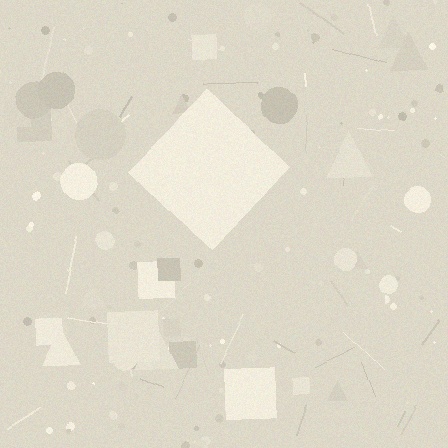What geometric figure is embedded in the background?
A diamond is embedded in the background.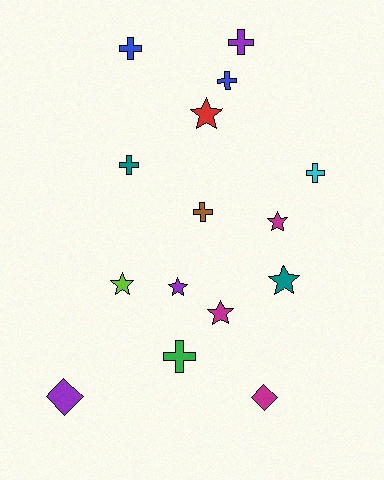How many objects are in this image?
There are 15 objects.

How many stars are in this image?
There are 6 stars.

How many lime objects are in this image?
There is 1 lime object.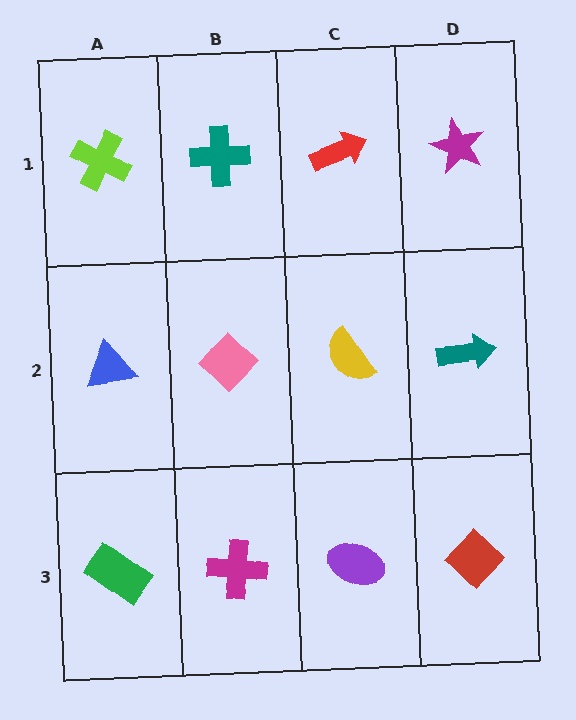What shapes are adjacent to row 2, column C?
A red arrow (row 1, column C), a purple ellipse (row 3, column C), a pink diamond (row 2, column B), a teal arrow (row 2, column D).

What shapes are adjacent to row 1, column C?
A yellow semicircle (row 2, column C), a teal cross (row 1, column B), a magenta star (row 1, column D).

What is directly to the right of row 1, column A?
A teal cross.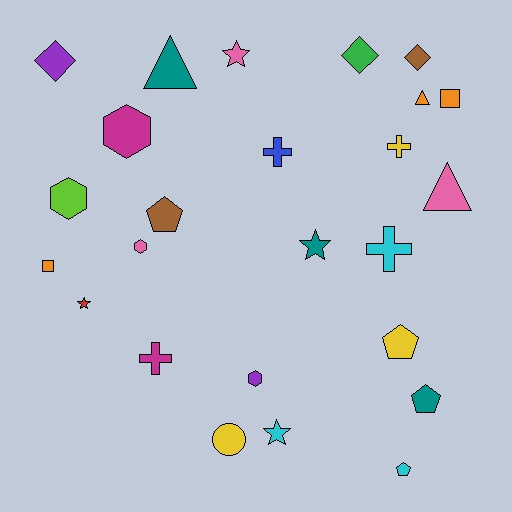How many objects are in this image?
There are 25 objects.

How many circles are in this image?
There is 1 circle.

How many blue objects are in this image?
There is 1 blue object.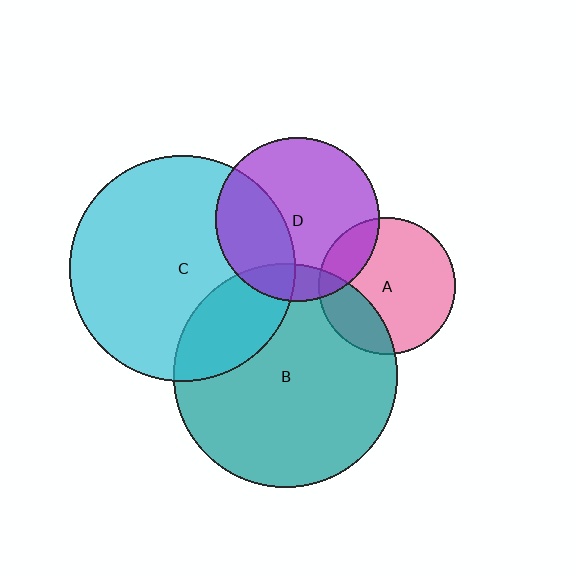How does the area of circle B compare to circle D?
Approximately 1.9 times.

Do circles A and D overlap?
Yes.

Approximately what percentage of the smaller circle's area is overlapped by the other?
Approximately 20%.